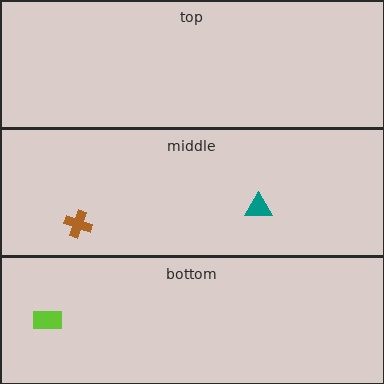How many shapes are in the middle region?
2.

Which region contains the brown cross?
The middle region.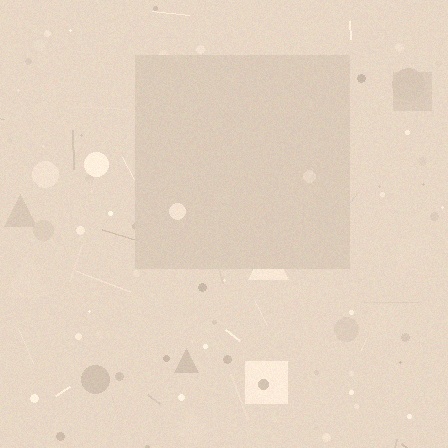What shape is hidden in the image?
A square is hidden in the image.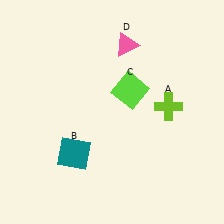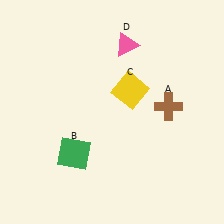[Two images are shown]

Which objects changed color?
A changed from lime to brown. B changed from teal to green. C changed from lime to yellow.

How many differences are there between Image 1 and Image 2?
There are 3 differences between the two images.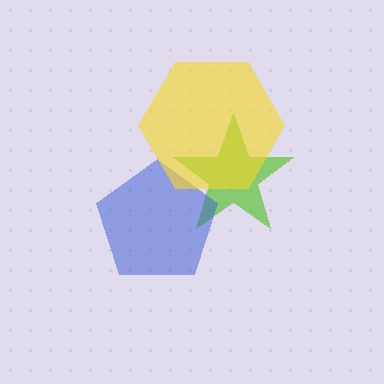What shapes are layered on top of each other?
The layered shapes are: a lime star, a blue pentagon, a yellow hexagon.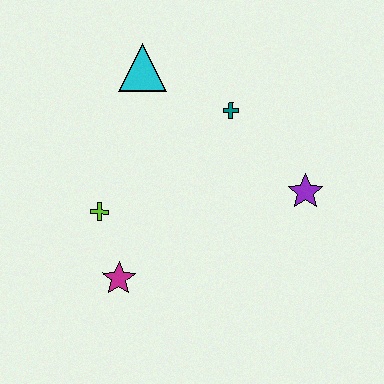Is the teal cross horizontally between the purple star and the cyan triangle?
Yes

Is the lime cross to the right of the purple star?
No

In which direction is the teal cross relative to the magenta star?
The teal cross is above the magenta star.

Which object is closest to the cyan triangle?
The teal cross is closest to the cyan triangle.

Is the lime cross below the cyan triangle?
Yes